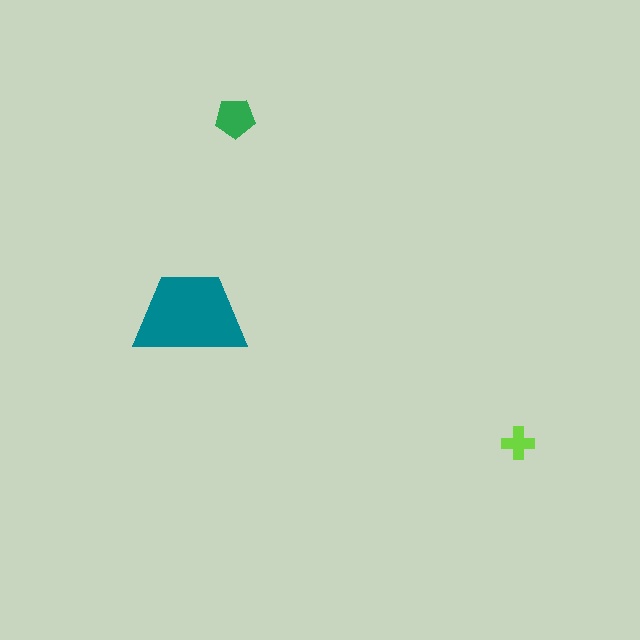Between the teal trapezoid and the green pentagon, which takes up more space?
The teal trapezoid.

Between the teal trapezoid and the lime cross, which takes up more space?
The teal trapezoid.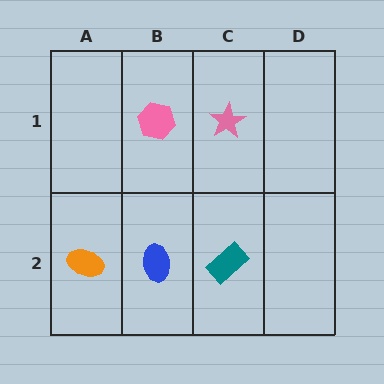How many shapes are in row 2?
3 shapes.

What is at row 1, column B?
A pink hexagon.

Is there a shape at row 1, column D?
No, that cell is empty.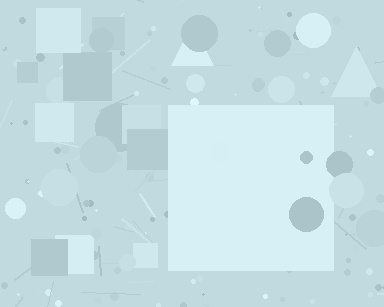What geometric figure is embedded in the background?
A square is embedded in the background.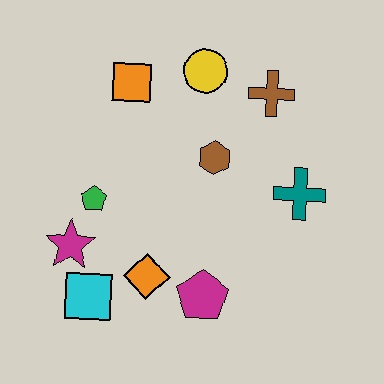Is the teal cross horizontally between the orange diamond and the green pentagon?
No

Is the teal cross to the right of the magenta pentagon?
Yes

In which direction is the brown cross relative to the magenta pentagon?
The brown cross is above the magenta pentagon.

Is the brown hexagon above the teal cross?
Yes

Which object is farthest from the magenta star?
The brown cross is farthest from the magenta star.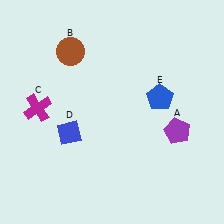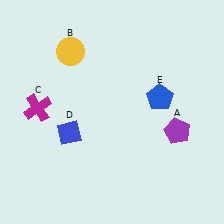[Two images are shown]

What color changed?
The circle (B) changed from brown in Image 1 to yellow in Image 2.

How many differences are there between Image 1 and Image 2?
There is 1 difference between the two images.